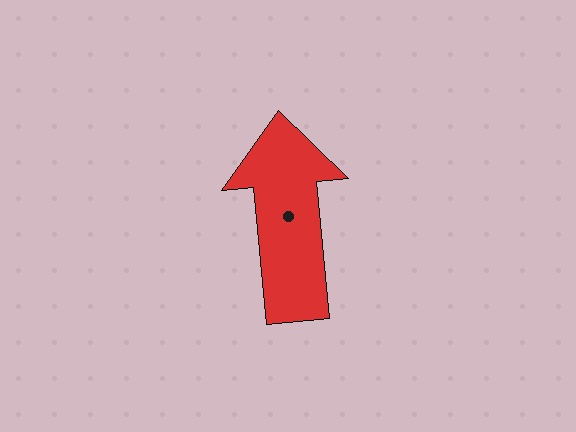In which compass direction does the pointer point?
North.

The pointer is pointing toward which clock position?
Roughly 12 o'clock.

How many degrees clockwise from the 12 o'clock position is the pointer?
Approximately 355 degrees.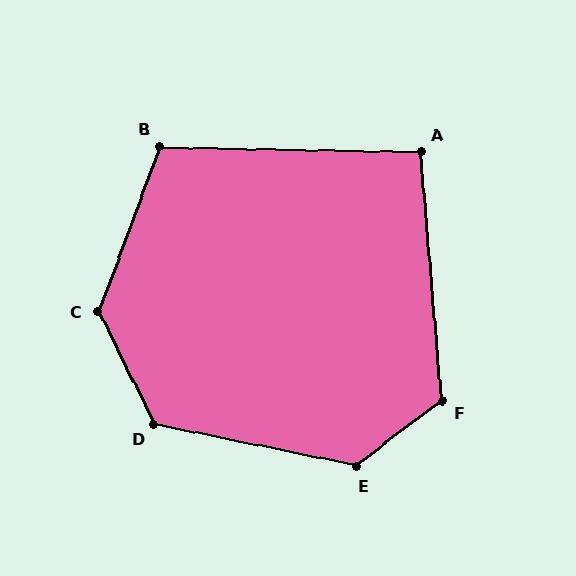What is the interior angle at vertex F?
Approximately 123 degrees (obtuse).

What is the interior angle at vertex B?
Approximately 109 degrees (obtuse).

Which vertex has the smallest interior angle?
A, at approximately 96 degrees.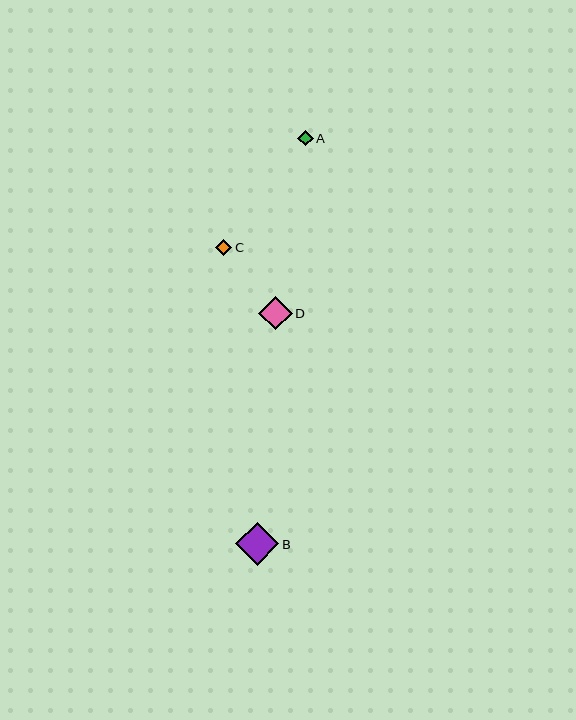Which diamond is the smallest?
Diamond A is the smallest with a size of approximately 15 pixels.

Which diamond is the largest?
Diamond B is the largest with a size of approximately 43 pixels.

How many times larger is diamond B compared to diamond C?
Diamond B is approximately 2.6 times the size of diamond C.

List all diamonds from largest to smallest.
From largest to smallest: B, D, C, A.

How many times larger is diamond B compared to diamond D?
Diamond B is approximately 1.3 times the size of diamond D.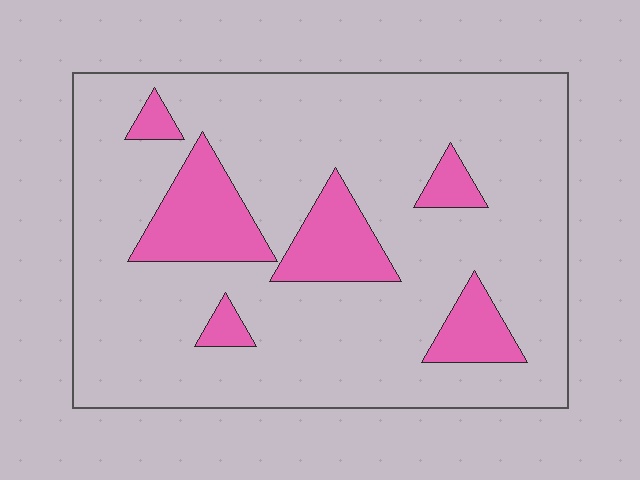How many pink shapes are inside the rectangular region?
6.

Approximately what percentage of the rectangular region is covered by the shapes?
Approximately 15%.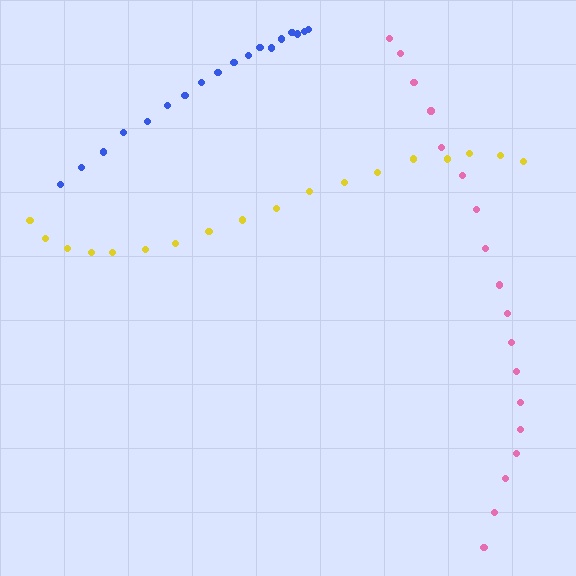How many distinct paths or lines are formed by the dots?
There are 3 distinct paths.